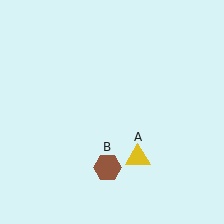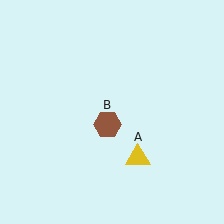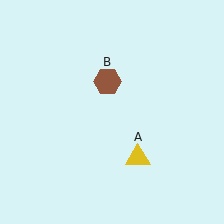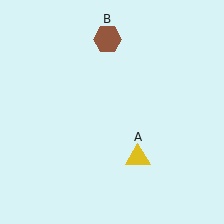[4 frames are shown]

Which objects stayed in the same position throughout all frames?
Yellow triangle (object A) remained stationary.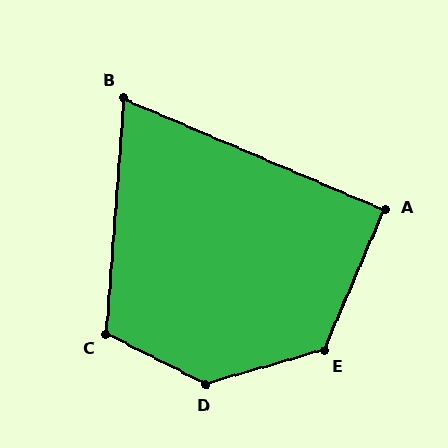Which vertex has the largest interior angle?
D, at approximately 137 degrees.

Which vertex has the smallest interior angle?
B, at approximately 71 degrees.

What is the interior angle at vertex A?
Approximately 90 degrees (approximately right).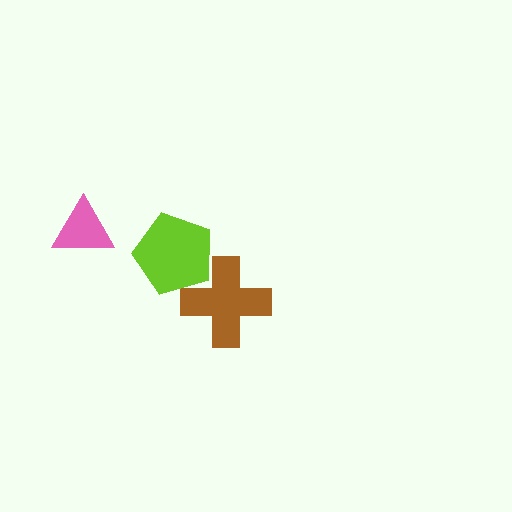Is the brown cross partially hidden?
Yes, it is partially covered by another shape.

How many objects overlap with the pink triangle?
0 objects overlap with the pink triangle.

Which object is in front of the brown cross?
The lime pentagon is in front of the brown cross.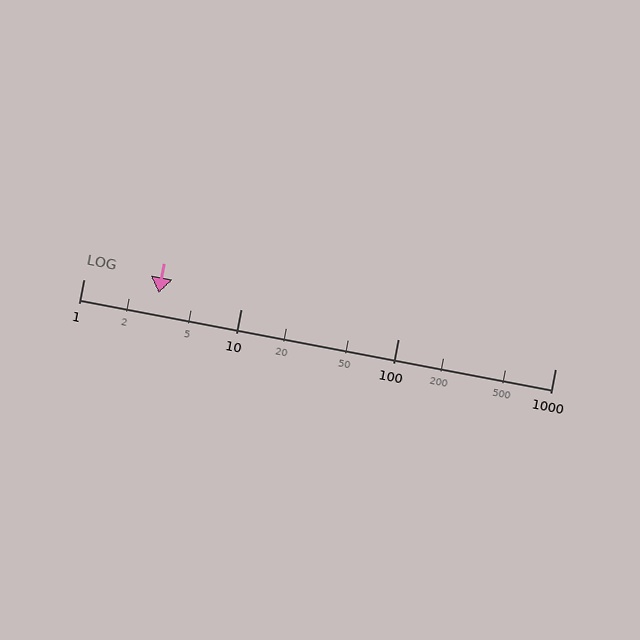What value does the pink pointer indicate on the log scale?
The pointer indicates approximately 3.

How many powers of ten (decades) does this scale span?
The scale spans 3 decades, from 1 to 1000.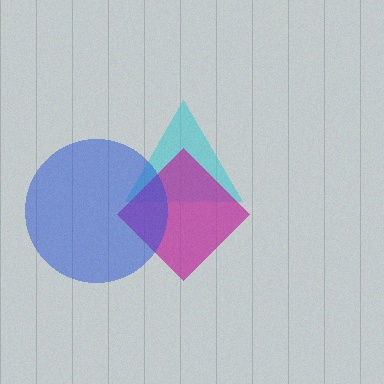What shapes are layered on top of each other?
The layered shapes are: a cyan triangle, a magenta diamond, a blue circle.